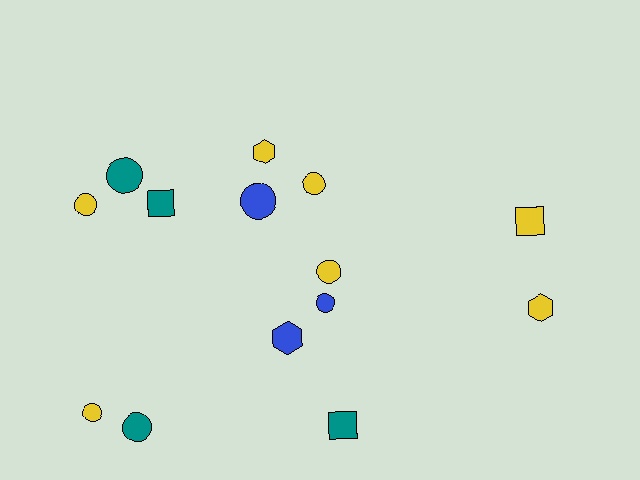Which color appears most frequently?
Yellow, with 7 objects.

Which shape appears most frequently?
Circle, with 8 objects.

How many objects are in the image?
There are 14 objects.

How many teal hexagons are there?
There are no teal hexagons.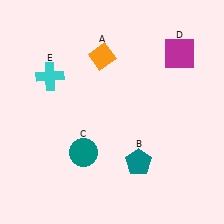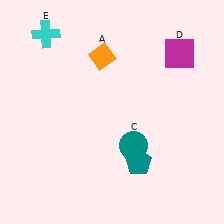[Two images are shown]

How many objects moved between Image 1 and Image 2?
2 objects moved between the two images.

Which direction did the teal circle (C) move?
The teal circle (C) moved right.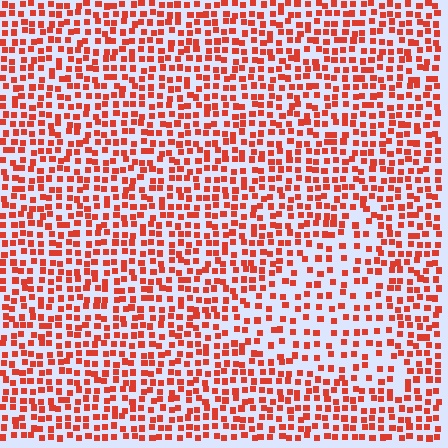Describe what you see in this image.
The image contains small red elements arranged at two different densities. A triangle-shaped region is visible where the elements are less densely packed than the surrounding area.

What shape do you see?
I see a triangle.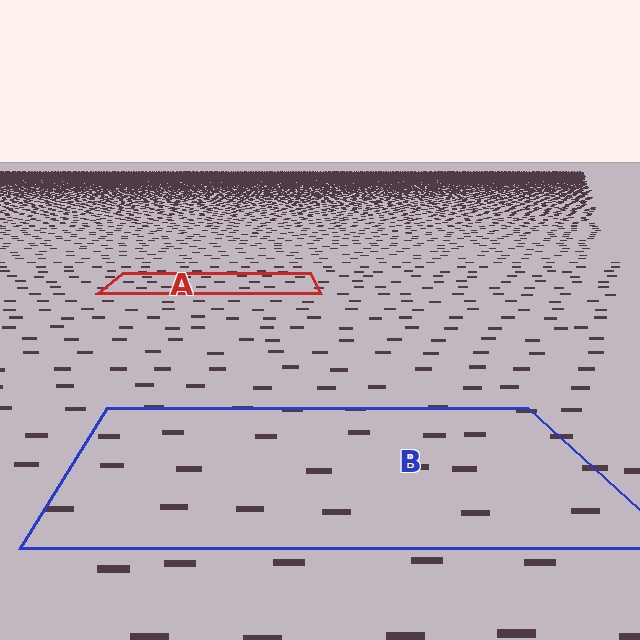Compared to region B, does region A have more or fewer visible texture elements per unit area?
Region A has more texture elements per unit area — they are packed more densely because it is farther away.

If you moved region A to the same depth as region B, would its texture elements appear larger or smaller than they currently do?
They would appear larger. At a closer depth, the same texture elements are projected at a bigger on-screen size.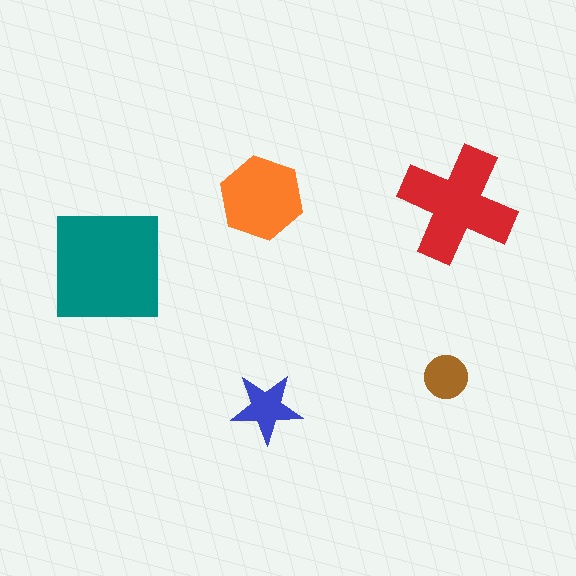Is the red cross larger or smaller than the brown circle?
Larger.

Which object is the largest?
The teal square.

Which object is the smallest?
The brown circle.